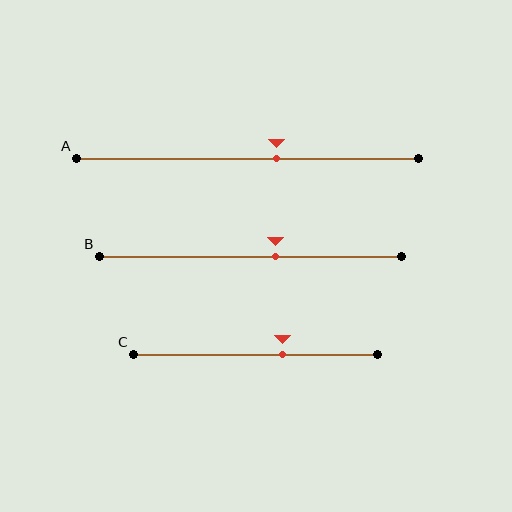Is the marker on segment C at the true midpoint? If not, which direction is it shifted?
No, the marker on segment C is shifted to the right by about 11% of the segment length.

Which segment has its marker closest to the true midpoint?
Segment B has its marker closest to the true midpoint.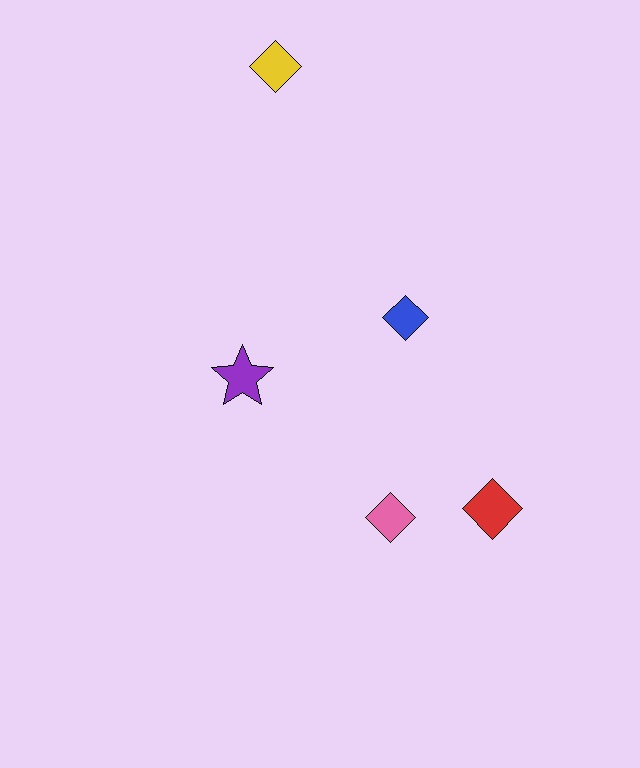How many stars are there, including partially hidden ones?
There is 1 star.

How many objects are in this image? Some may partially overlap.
There are 5 objects.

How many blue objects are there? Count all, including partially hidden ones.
There is 1 blue object.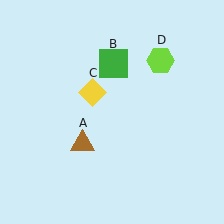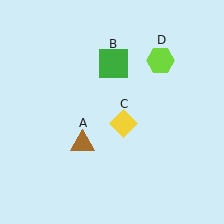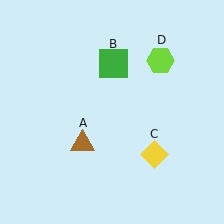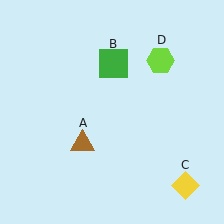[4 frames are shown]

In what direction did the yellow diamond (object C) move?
The yellow diamond (object C) moved down and to the right.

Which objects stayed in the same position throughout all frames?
Brown triangle (object A) and green square (object B) and lime hexagon (object D) remained stationary.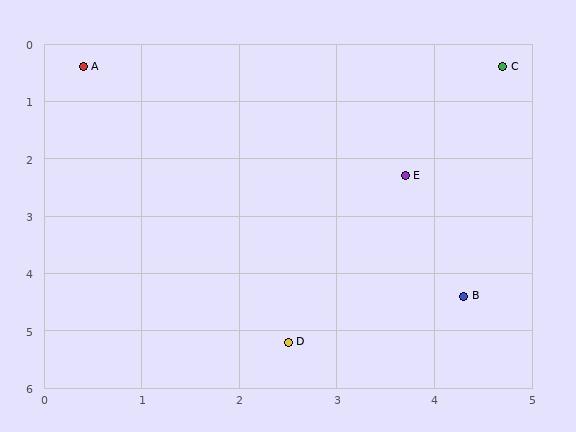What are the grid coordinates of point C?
Point C is at approximately (4.7, 0.4).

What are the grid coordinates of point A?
Point A is at approximately (0.4, 0.4).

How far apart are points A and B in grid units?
Points A and B are about 5.6 grid units apart.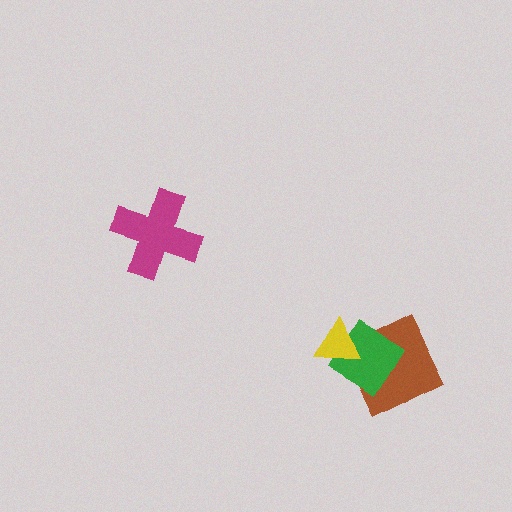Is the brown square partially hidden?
Yes, it is partially covered by another shape.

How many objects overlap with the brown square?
2 objects overlap with the brown square.